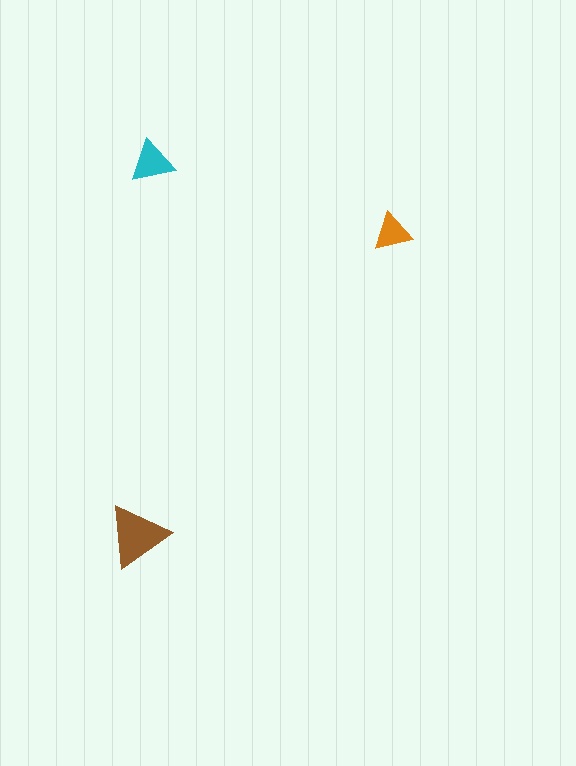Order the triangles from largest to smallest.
the brown one, the cyan one, the orange one.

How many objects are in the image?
There are 3 objects in the image.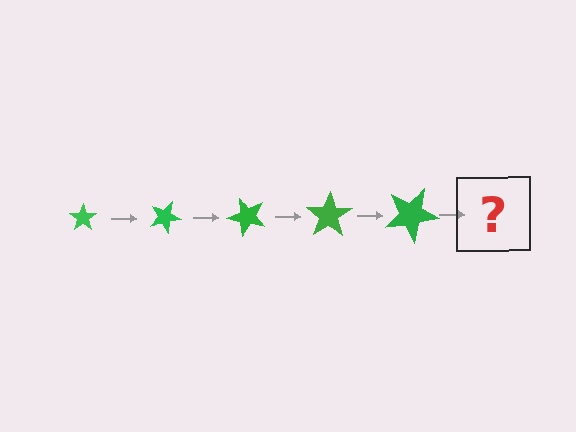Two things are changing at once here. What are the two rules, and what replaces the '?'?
The two rules are that the star grows larger each step and it rotates 25 degrees each step. The '?' should be a star, larger than the previous one and rotated 125 degrees from the start.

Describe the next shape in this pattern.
It should be a star, larger than the previous one and rotated 125 degrees from the start.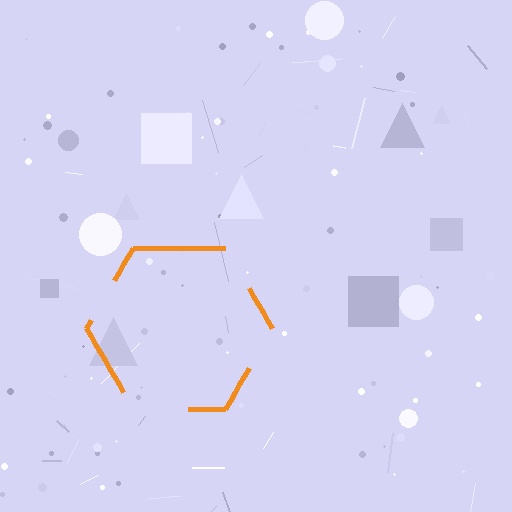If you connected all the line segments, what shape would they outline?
They would outline a hexagon.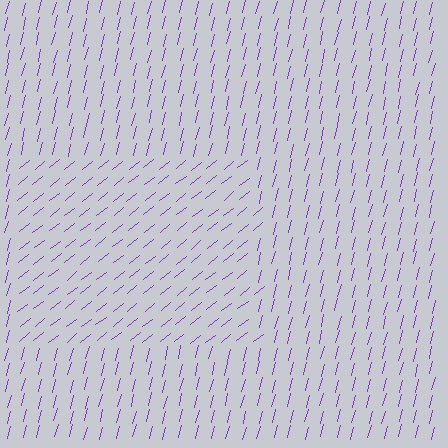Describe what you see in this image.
The image is filled with small purple line segments. A rectangle region in the image has lines oriented differently from the surrounding lines, creating a visible texture boundary.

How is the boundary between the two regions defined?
The boundary is defined purely by a change in line orientation (approximately 37 degrees difference). All lines are the same color and thickness.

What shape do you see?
I see a rectangle.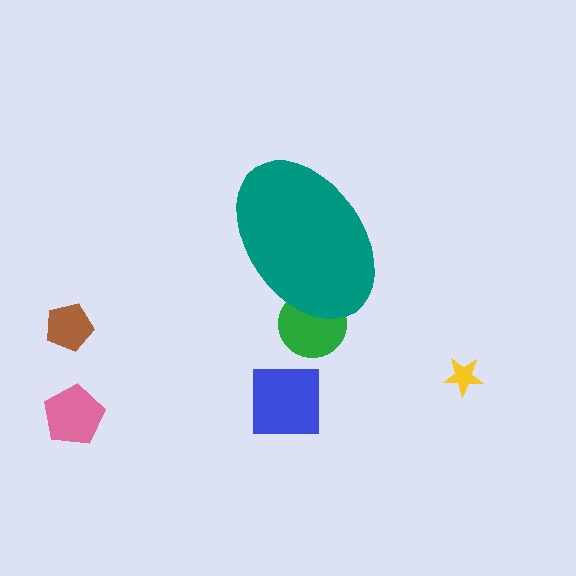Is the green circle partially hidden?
Yes, the green circle is partially hidden behind the teal ellipse.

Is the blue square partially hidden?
No, the blue square is fully visible.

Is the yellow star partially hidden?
No, the yellow star is fully visible.